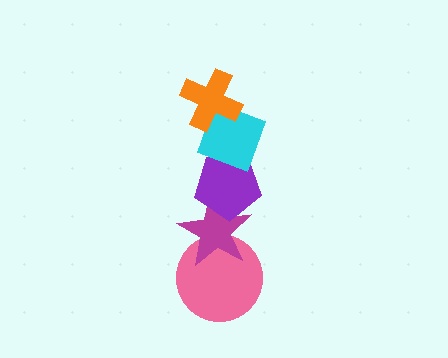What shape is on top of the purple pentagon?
The cyan diamond is on top of the purple pentagon.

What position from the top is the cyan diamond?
The cyan diamond is 2nd from the top.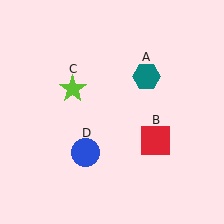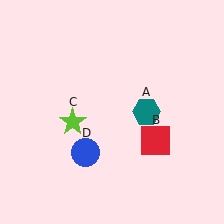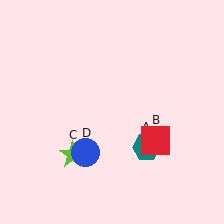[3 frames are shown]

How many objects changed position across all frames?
2 objects changed position: teal hexagon (object A), lime star (object C).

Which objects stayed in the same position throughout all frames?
Red square (object B) and blue circle (object D) remained stationary.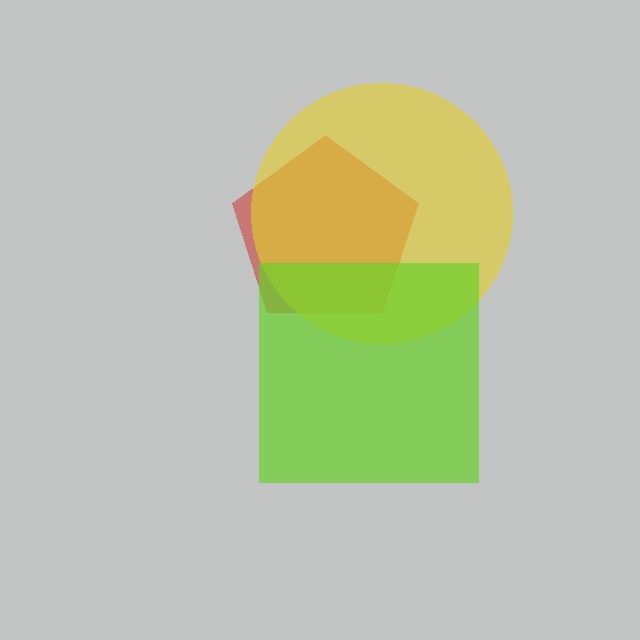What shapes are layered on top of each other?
The layered shapes are: a red pentagon, a yellow circle, a lime square.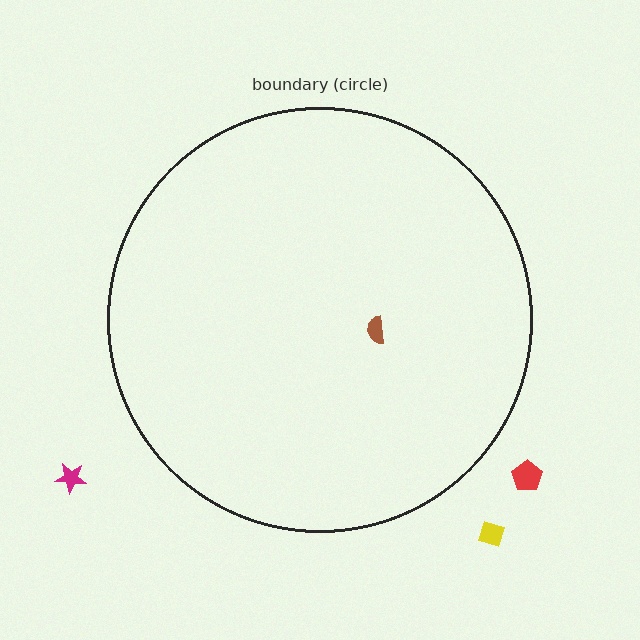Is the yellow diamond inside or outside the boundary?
Outside.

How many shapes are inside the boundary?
1 inside, 3 outside.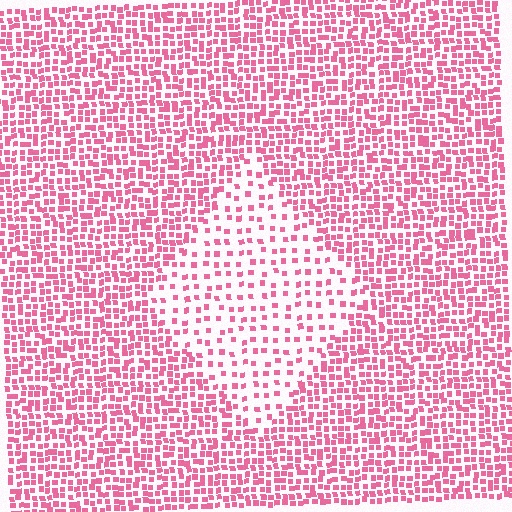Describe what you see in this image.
The image contains small pink elements arranged at two different densities. A diamond-shaped region is visible where the elements are less densely packed than the surrounding area.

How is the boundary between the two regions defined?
The boundary is defined by a change in element density (approximately 2.3x ratio). All elements are the same color, size, and shape.